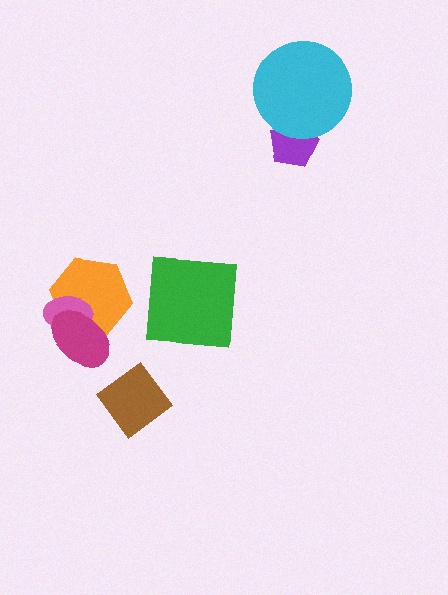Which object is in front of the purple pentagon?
The cyan circle is in front of the purple pentagon.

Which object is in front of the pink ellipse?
The magenta ellipse is in front of the pink ellipse.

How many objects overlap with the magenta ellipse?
2 objects overlap with the magenta ellipse.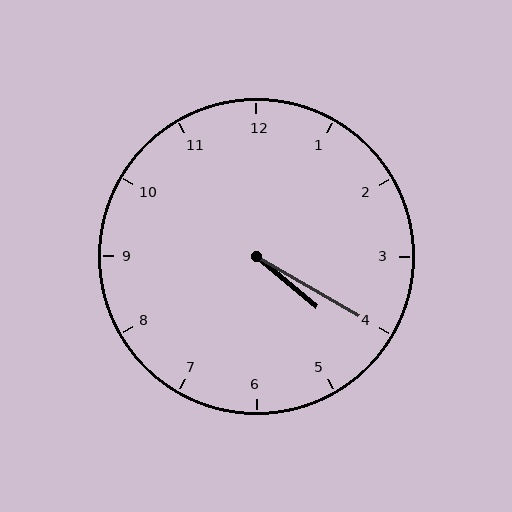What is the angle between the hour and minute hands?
Approximately 10 degrees.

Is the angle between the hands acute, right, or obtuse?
It is acute.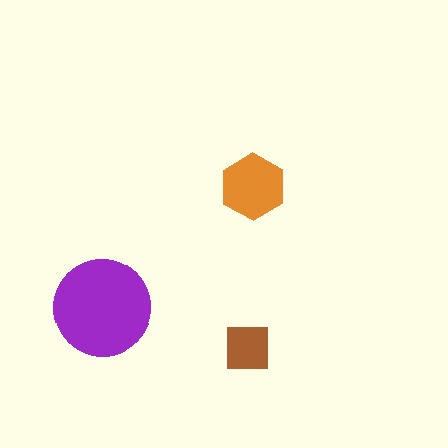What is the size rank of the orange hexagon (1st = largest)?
2nd.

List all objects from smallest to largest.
The brown square, the orange hexagon, the purple circle.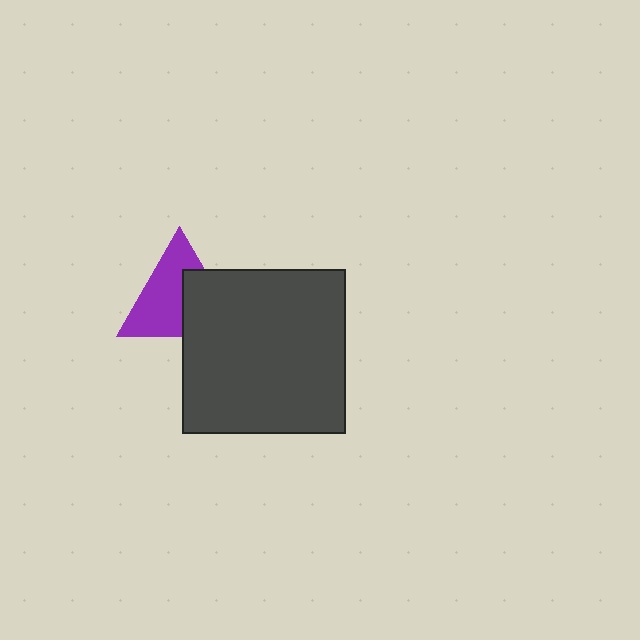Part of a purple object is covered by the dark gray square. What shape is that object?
It is a triangle.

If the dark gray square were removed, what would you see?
You would see the complete purple triangle.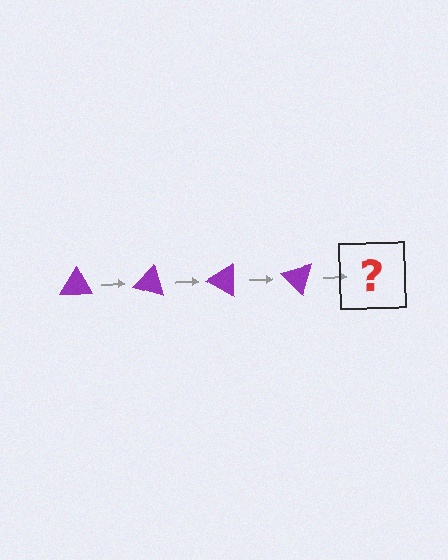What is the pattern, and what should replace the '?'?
The pattern is that the triangle rotates 15 degrees each step. The '?' should be a purple triangle rotated 60 degrees.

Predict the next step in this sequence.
The next step is a purple triangle rotated 60 degrees.